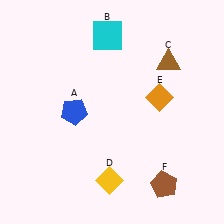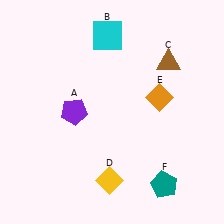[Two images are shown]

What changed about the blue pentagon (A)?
In Image 1, A is blue. In Image 2, it changed to purple.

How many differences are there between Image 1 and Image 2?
There are 2 differences between the two images.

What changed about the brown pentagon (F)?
In Image 1, F is brown. In Image 2, it changed to teal.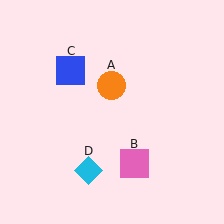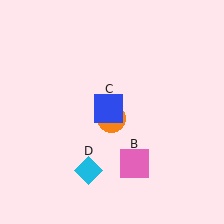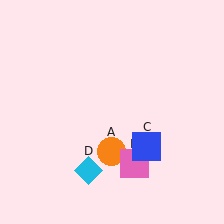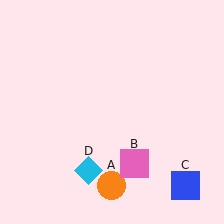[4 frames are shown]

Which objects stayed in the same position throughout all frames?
Pink square (object B) and cyan diamond (object D) remained stationary.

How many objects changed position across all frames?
2 objects changed position: orange circle (object A), blue square (object C).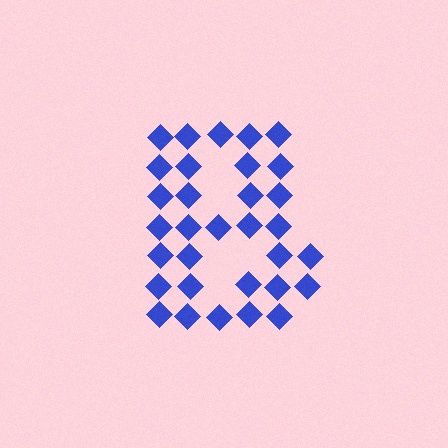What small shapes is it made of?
It is made of small diamonds.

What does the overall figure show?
The overall figure shows the letter B.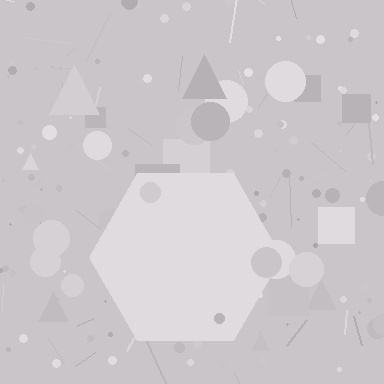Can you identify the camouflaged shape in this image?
The camouflaged shape is a hexagon.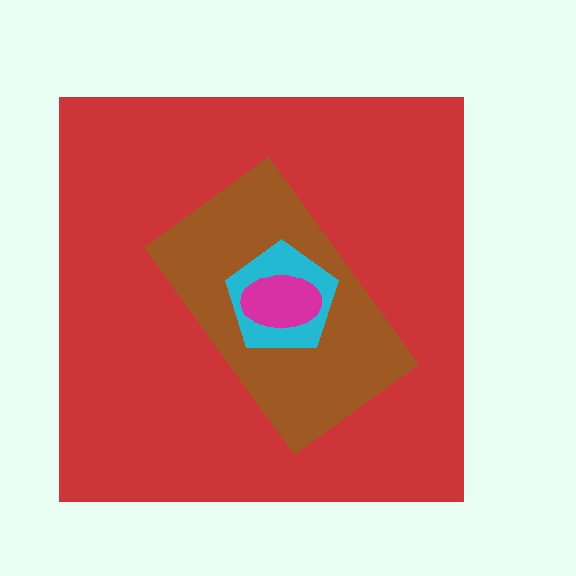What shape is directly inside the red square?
The brown rectangle.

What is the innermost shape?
The magenta ellipse.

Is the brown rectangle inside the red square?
Yes.